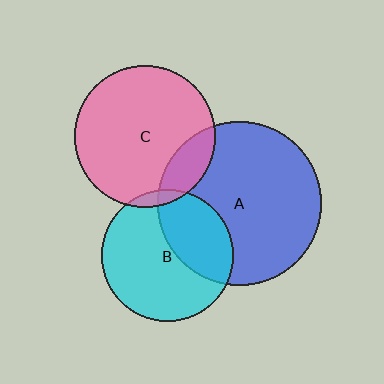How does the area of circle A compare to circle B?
Approximately 1.5 times.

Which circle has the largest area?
Circle A (blue).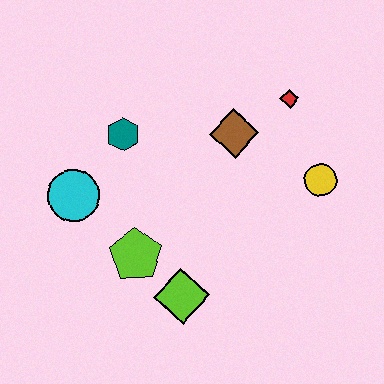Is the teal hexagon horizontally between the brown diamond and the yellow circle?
No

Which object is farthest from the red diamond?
The cyan circle is farthest from the red diamond.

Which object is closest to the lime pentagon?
The lime diamond is closest to the lime pentagon.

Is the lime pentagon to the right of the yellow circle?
No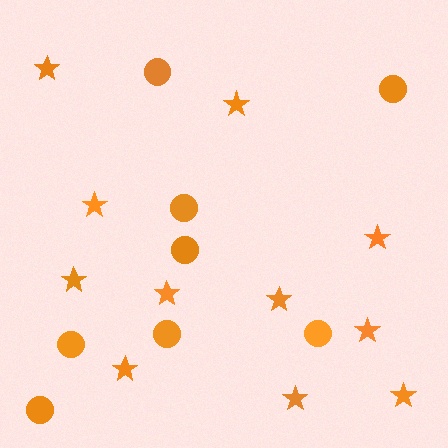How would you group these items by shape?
There are 2 groups: one group of stars (11) and one group of circles (8).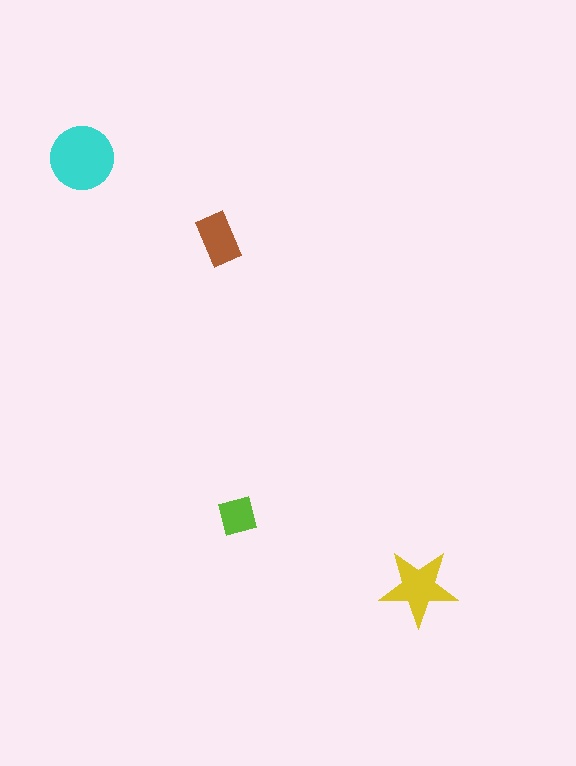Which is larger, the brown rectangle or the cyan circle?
The cyan circle.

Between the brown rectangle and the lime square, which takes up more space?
The brown rectangle.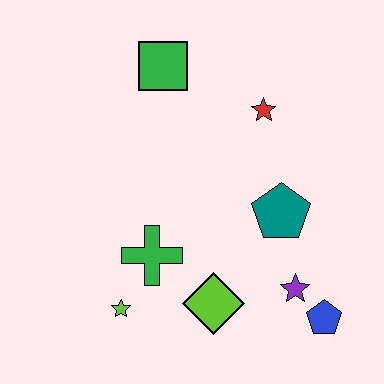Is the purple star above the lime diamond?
Yes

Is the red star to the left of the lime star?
No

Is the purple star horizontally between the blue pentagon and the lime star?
Yes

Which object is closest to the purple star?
The blue pentagon is closest to the purple star.